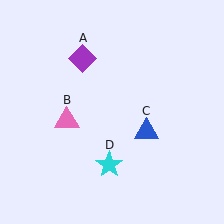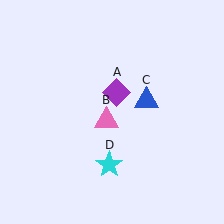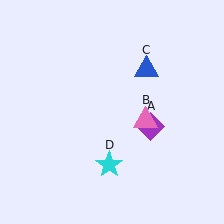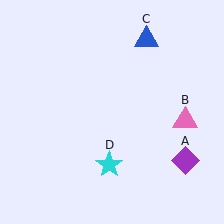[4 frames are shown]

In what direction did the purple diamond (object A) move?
The purple diamond (object A) moved down and to the right.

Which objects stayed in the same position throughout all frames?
Cyan star (object D) remained stationary.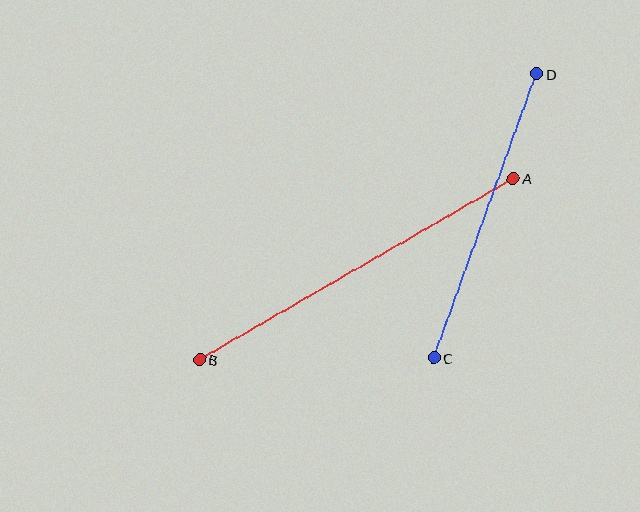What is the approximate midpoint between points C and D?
The midpoint is at approximately (485, 216) pixels.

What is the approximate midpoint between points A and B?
The midpoint is at approximately (356, 269) pixels.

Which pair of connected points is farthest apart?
Points A and B are farthest apart.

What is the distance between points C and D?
The distance is approximately 302 pixels.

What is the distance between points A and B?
The distance is approximately 362 pixels.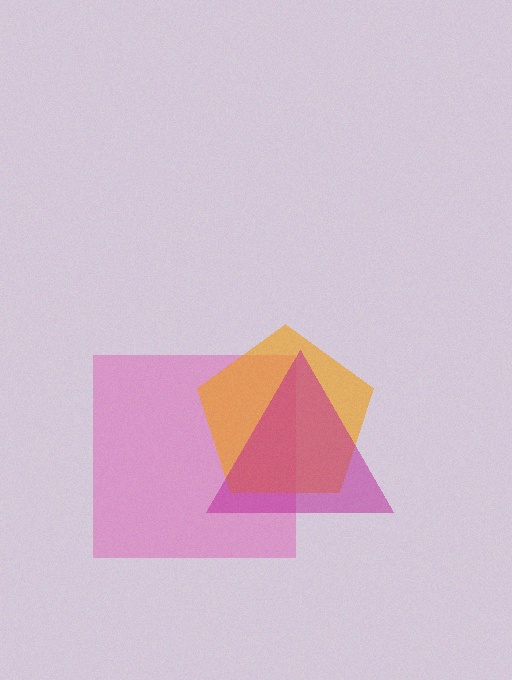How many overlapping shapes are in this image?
There are 3 overlapping shapes in the image.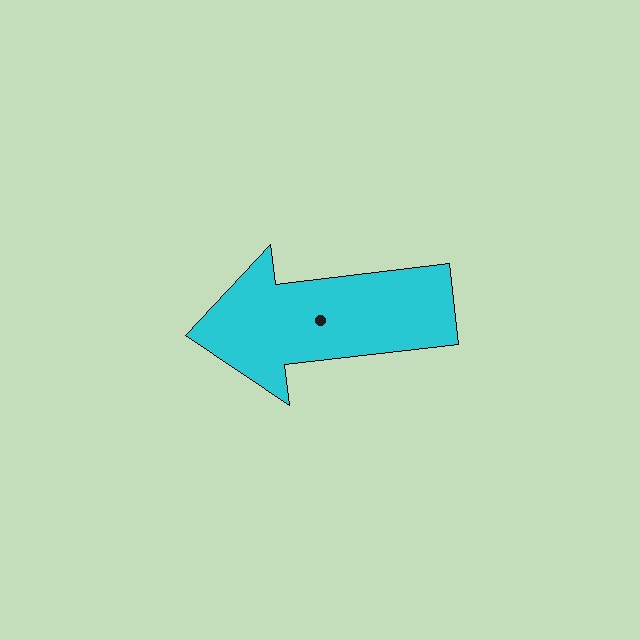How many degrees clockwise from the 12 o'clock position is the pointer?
Approximately 263 degrees.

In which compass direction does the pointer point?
West.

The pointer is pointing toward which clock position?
Roughly 9 o'clock.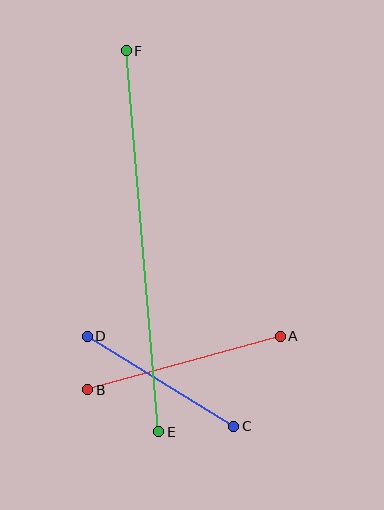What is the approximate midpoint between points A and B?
The midpoint is at approximately (184, 363) pixels.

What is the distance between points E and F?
The distance is approximately 383 pixels.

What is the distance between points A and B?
The distance is approximately 200 pixels.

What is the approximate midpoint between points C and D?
The midpoint is at approximately (160, 381) pixels.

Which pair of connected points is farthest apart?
Points E and F are farthest apart.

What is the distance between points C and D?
The distance is approximately 172 pixels.